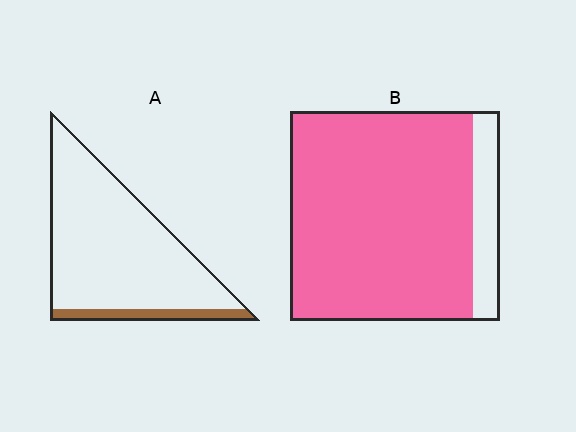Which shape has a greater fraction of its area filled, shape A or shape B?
Shape B.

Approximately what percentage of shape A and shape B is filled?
A is approximately 10% and B is approximately 85%.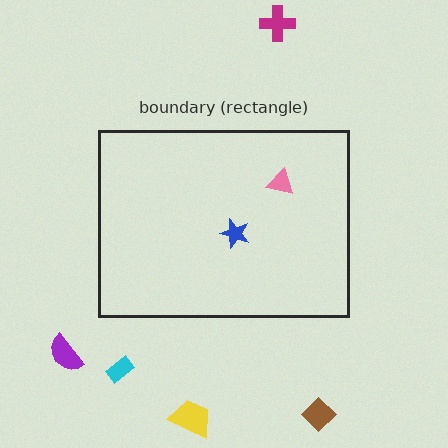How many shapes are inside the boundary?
2 inside, 5 outside.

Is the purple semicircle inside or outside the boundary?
Outside.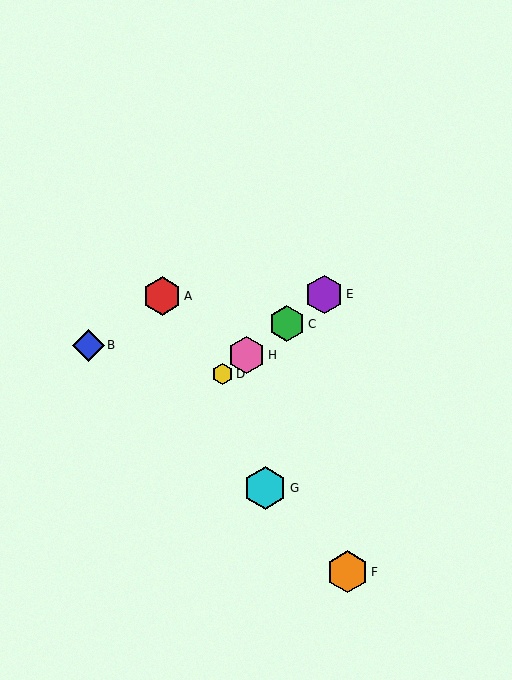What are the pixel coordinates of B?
Object B is at (88, 345).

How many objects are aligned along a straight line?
4 objects (C, D, E, H) are aligned along a straight line.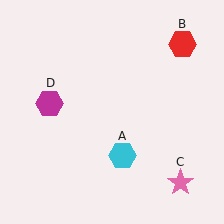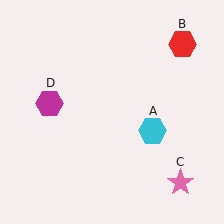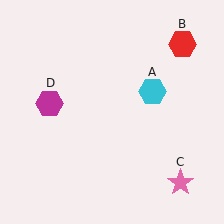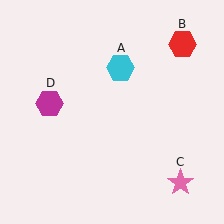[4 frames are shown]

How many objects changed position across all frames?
1 object changed position: cyan hexagon (object A).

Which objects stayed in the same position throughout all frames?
Red hexagon (object B) and pink star (object C) and magenta hexagon (object D) remained stationary.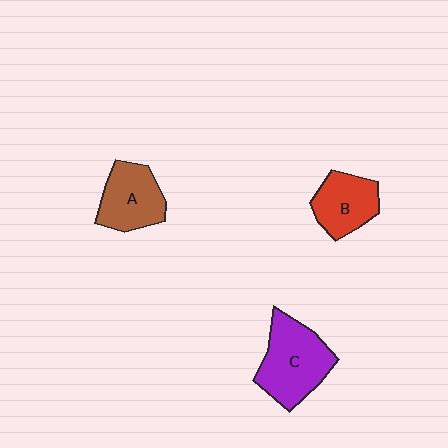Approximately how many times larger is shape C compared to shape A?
Approximately 1.3 times.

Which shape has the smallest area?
Shape B (red).